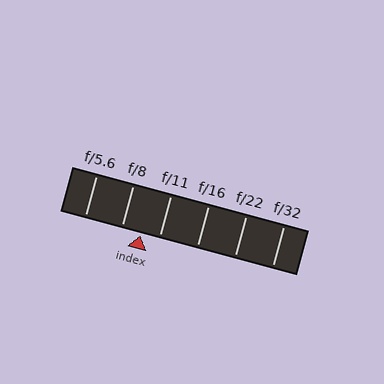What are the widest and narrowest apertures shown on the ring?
The widest aperture shown is f/5.6 and the narrowest is f/32.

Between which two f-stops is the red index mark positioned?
The index mark is between f/8 and f/11.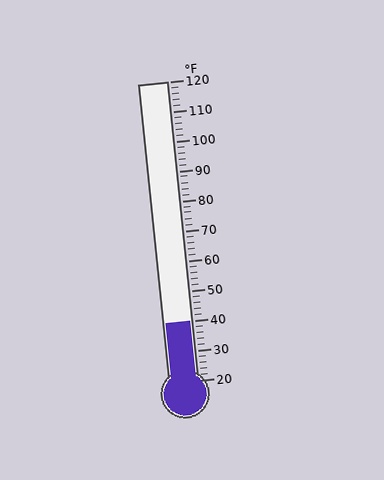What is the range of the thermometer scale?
The thermometer scale ranges from 20°F to 120°F.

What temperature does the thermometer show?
The thermometer shows approximately 40°F.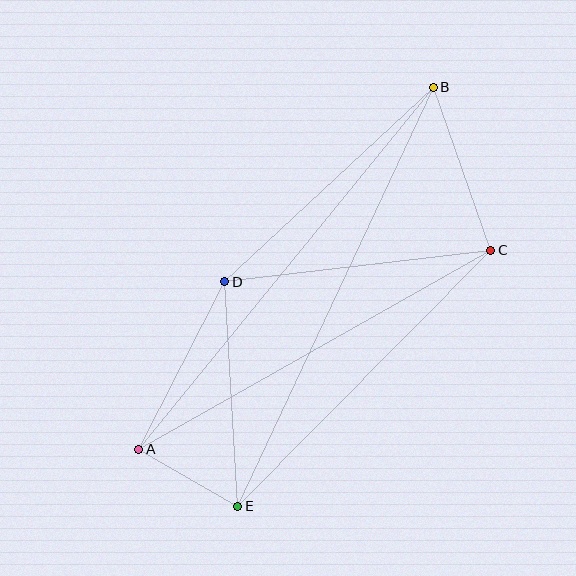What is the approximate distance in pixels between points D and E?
The distance between D and E is approximately 225 pixels.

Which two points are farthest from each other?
Points A and B are farthest from each other.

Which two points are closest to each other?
Points A and E are closest to each other.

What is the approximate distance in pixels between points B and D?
The distance between B and D is approximately 285 pixels.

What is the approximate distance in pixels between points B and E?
The distance between B and E is approximately 462 pixels.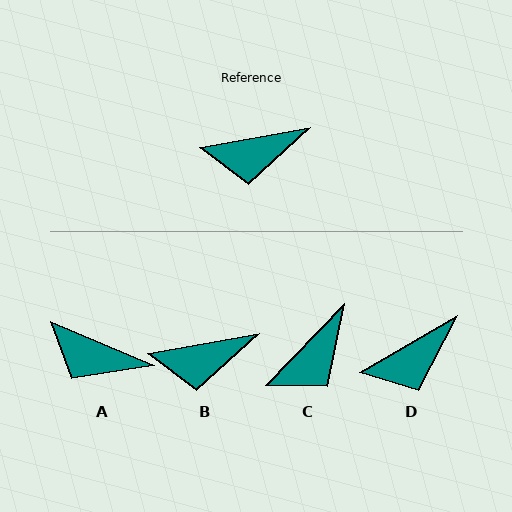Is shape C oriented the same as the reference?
No, it is off by about 36 degrees.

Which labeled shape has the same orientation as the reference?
B.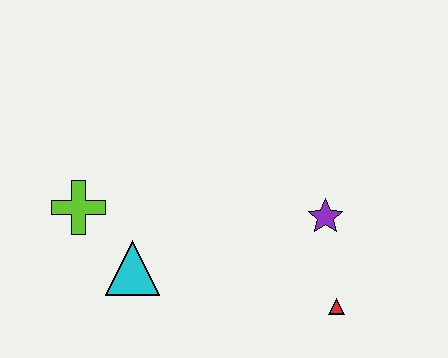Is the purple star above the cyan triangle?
Yes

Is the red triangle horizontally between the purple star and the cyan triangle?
No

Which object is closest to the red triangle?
The purple star is closest to the red triangle.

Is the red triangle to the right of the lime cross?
Yes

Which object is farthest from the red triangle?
The lime cross is farthest from the red triangle.